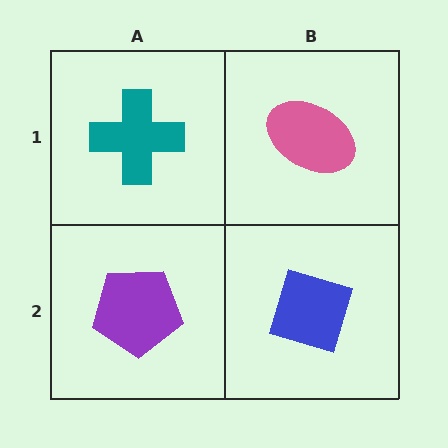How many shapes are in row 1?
2 shapes.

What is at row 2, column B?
A blue diamond.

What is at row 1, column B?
A pink ellipse.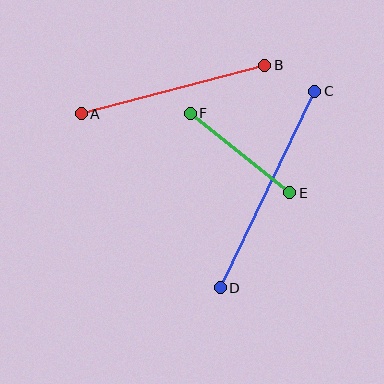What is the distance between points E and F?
The distance is approximately 128 pixels.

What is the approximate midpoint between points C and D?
The midpoint is at approximately (267, 189) pixels.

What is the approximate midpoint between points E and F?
The midpoint is at approximately (240, 153) pixels.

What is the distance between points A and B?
The distance is approximately 190 pixels.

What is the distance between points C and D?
The distance is approximately 218 pixels.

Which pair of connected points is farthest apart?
Points C and D are farthest apart.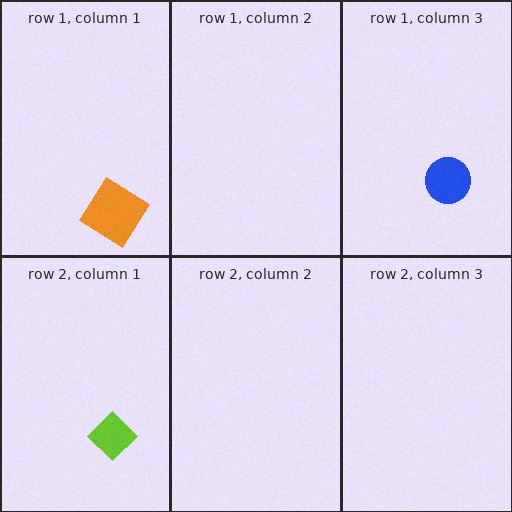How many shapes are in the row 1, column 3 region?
1.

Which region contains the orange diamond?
The row 1, column 1 region.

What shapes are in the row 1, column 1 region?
The orange diamond.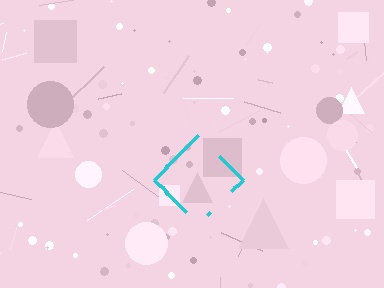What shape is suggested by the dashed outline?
The dashed outline suggests a diamond.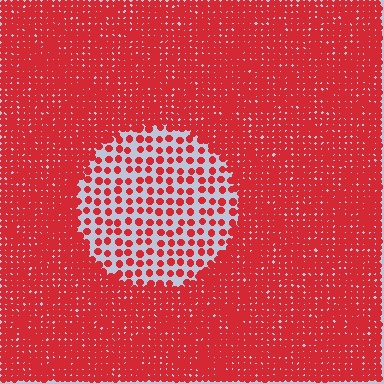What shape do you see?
I see a circle.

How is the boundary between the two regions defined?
The boundary is defined by a change in element density (approximately 3.0x ratio). All elements are the same color, size, and shape.